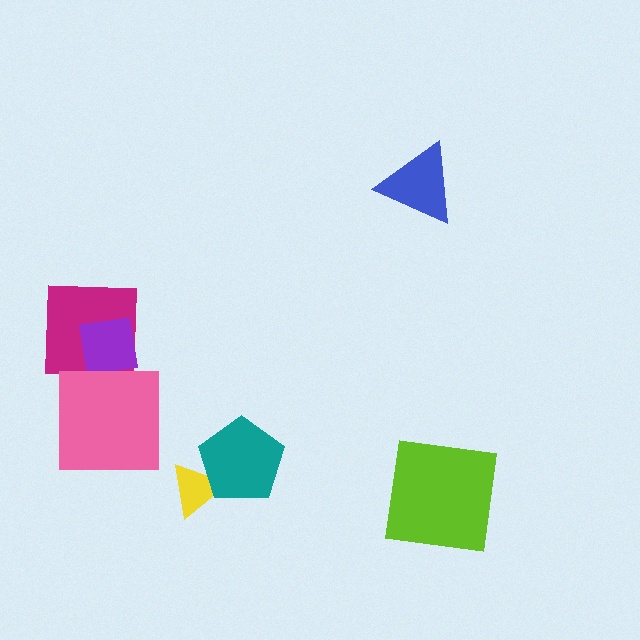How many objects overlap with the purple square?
1 object overlaps with the purple square.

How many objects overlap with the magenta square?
1 object overlaps with the magenta square.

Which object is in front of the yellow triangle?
The teal pentagon is in front of the yellow triangle.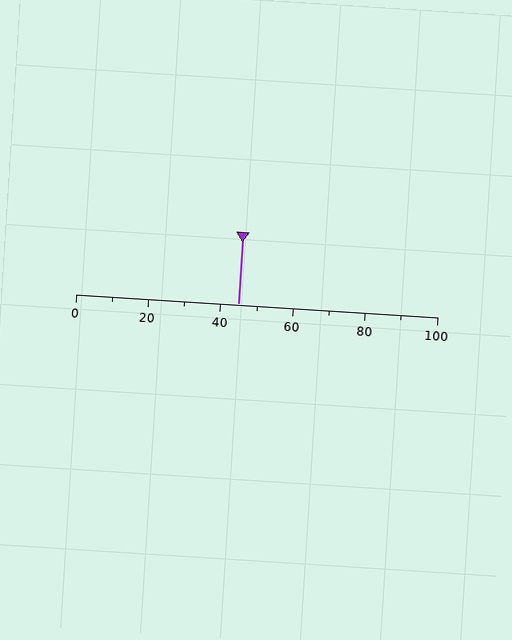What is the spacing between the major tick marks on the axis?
The major ticks are spaced 20 apart.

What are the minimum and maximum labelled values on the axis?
The axis runs from 0 to 100.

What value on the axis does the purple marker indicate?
The marker indicates approximately 45.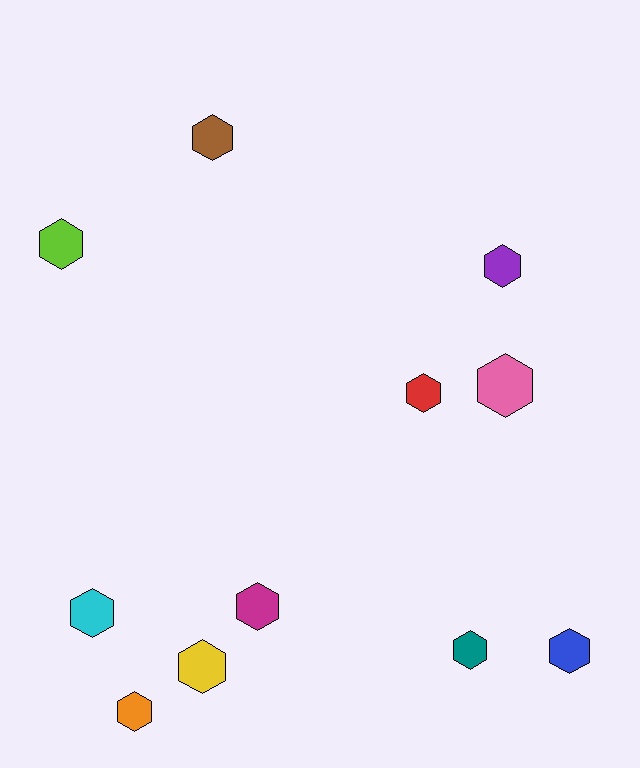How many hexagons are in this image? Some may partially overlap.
There are 11 hexagons.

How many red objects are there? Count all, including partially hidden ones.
There is 1 red object.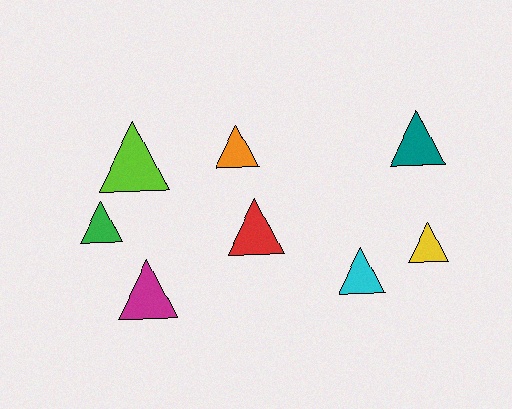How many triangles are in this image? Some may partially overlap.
There are 8 triangles.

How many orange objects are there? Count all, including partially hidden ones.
There is 1 orange object.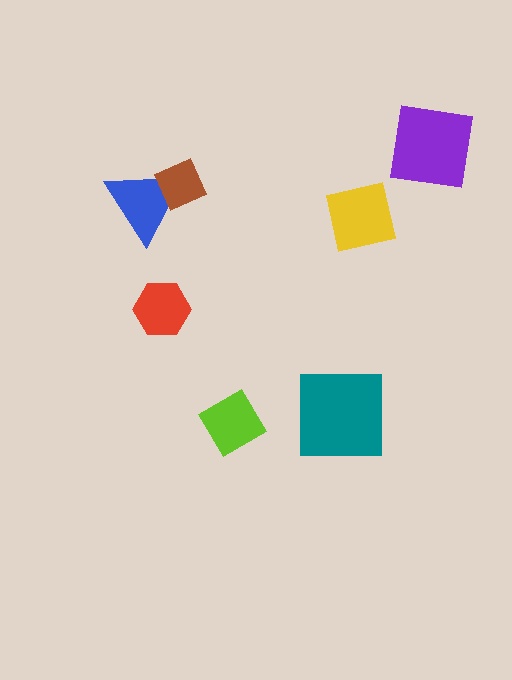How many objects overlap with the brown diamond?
1 object overlaps with the brown diamond.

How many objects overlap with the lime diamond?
0 objects overlap with the lime diamond.